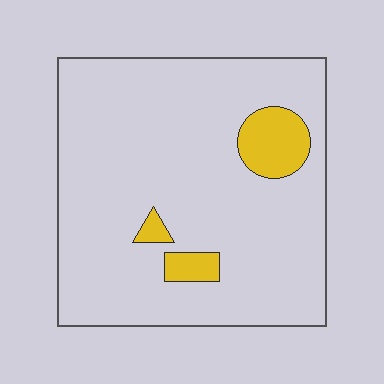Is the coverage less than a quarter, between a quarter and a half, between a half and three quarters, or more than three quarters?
Less than a quarter.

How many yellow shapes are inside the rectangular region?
3.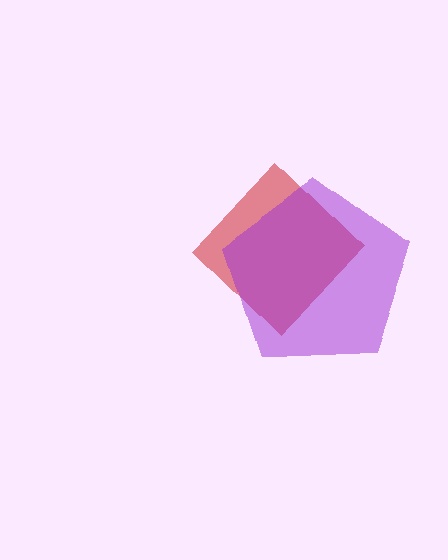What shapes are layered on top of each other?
The layered shapes are: a red diamond, a purple pentagon.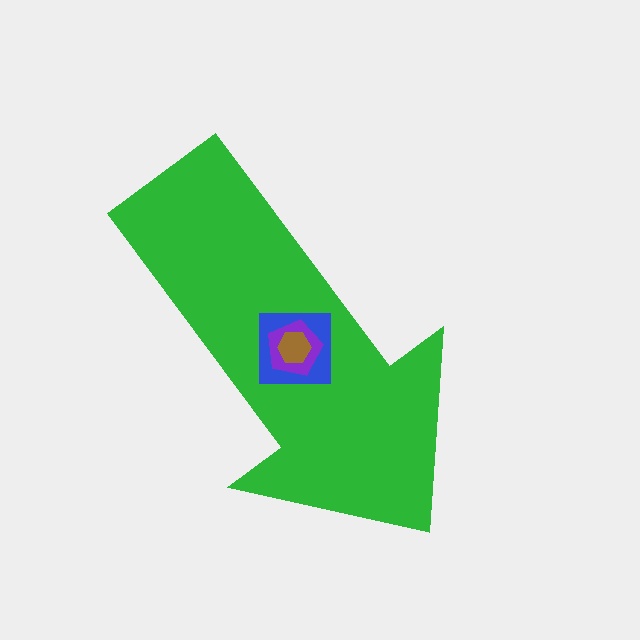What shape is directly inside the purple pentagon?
The brown hexagon.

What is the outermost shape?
The green arrow.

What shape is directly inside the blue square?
The purple pentagon.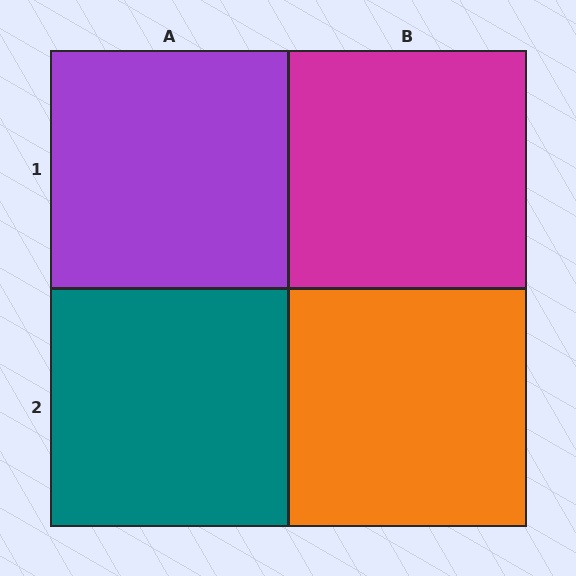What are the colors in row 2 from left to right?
Teal, orange.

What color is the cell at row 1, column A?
Purple.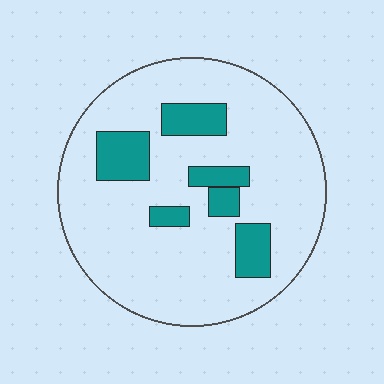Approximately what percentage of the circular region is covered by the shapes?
Approximately 15%.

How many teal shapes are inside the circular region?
6.